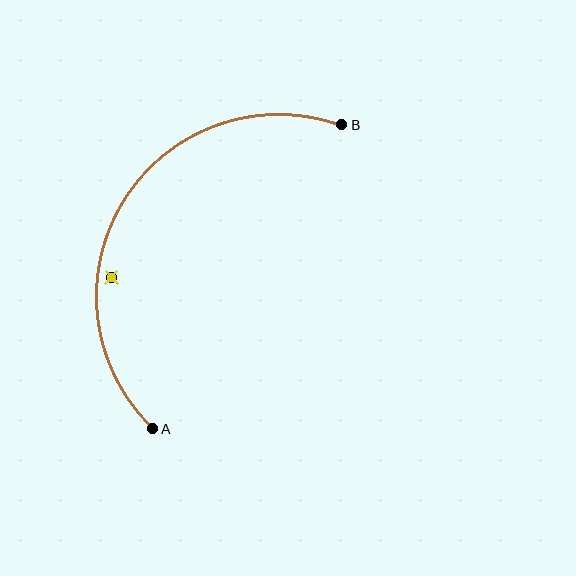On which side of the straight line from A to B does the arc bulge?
The arc bulges to the left of the straight line connecting A and B.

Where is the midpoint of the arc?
The arc midpoint is the point on the curve farthest from the straight line joining A and B. It sits to the left of that line.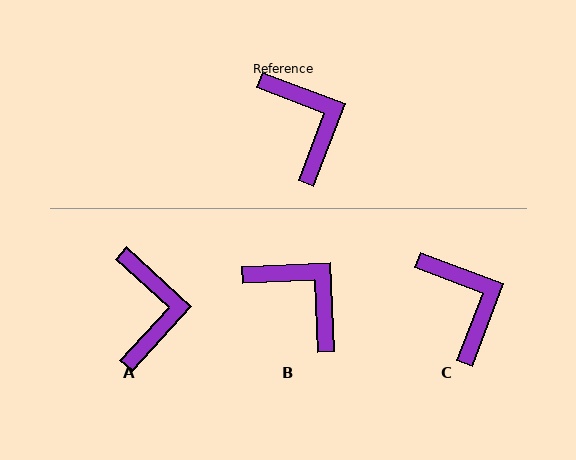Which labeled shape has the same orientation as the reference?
C.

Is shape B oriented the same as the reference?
No, it is off by about 23 degrees.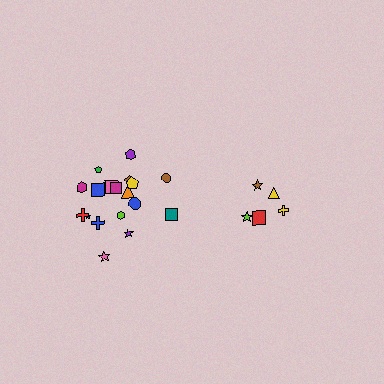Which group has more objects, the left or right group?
The left group.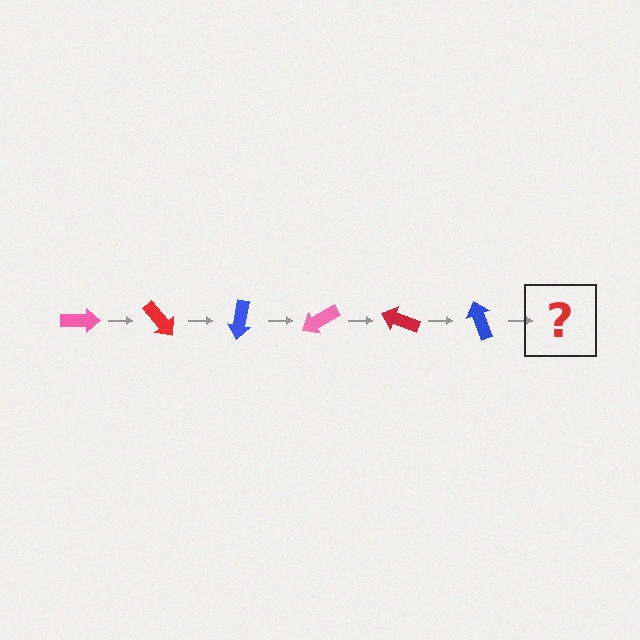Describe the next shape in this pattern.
It should be a pink arrow, rotated 300 degrees from the start.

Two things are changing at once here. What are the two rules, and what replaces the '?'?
The two rules are that it rotates 50 degrees each step and the color cycles through pink, red, and blue. The '?' should be a pink arrow, rotated 300 degrees from the start.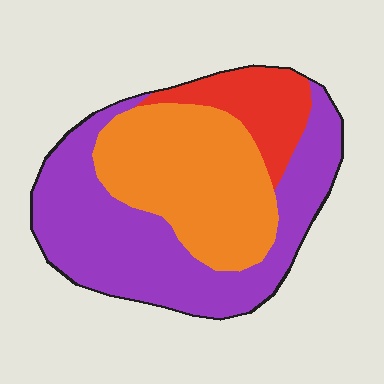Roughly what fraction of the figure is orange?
Orange takes up about three eighths (3/8) of the figure.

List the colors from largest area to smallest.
From largest to smallest: purple, orange, red.